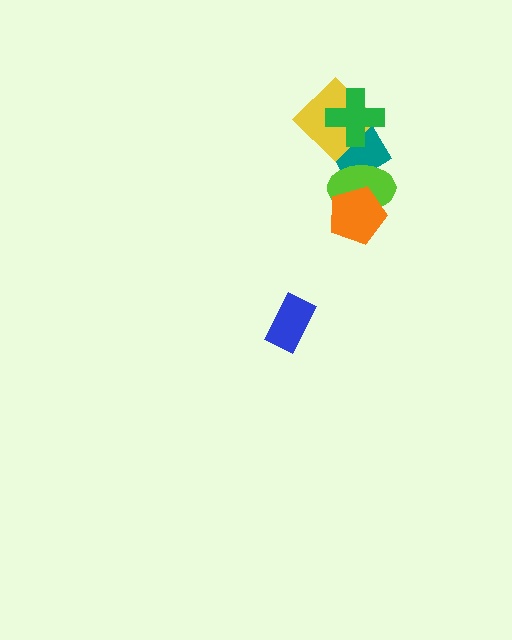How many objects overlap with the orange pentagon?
1 object overlaps with the orange pentagon.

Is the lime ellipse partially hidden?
Yes, it is partially covered by another shape.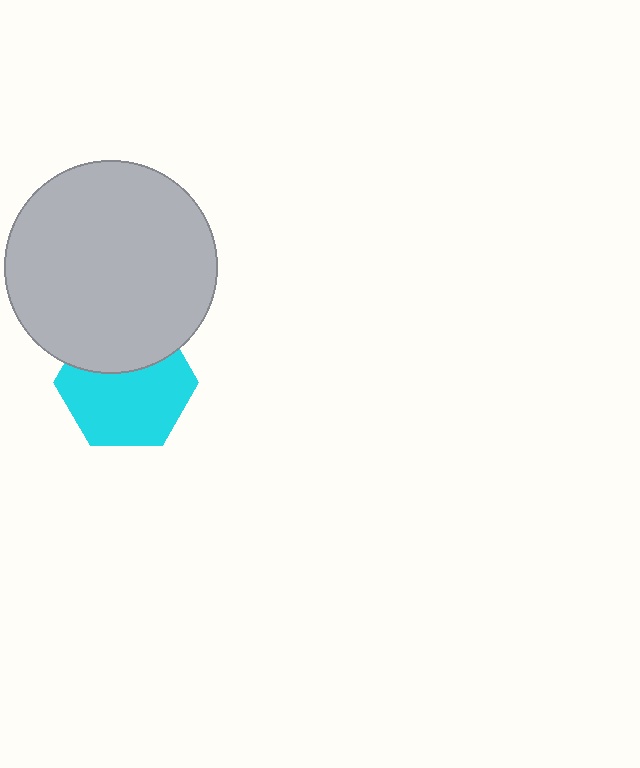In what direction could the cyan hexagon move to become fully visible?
The cyan hexagon could move down. That would shift it out from behind the light gray circle entirely.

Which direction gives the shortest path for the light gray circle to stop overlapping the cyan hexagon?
Moving up gives the shortest separation.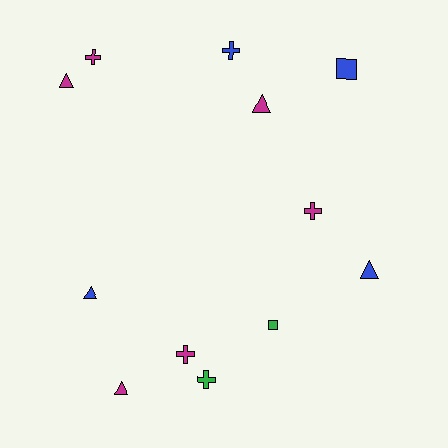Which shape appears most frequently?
Cross, with 5 objects.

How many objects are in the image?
There are 12 objects.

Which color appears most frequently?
Magenta, with 6 objects.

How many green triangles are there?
There are no green triangles.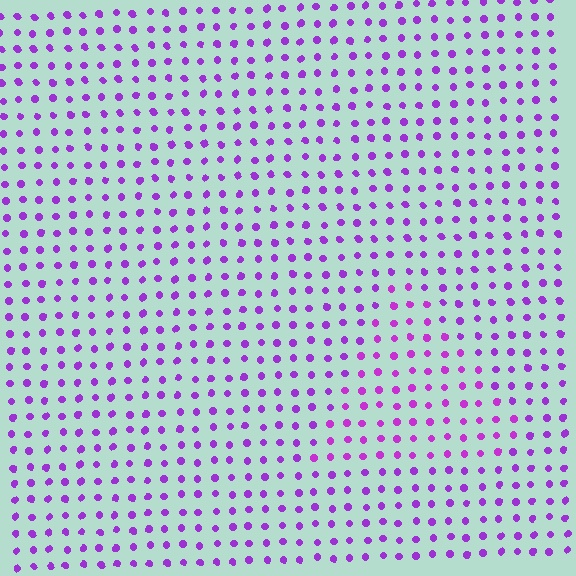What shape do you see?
I see a triangle.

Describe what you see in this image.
The image is filled with small purple elements in a uniform arrangement. A triangle-shaped region is visible where the elements are tinted to a slightly different hue, forming a subtle color boundary.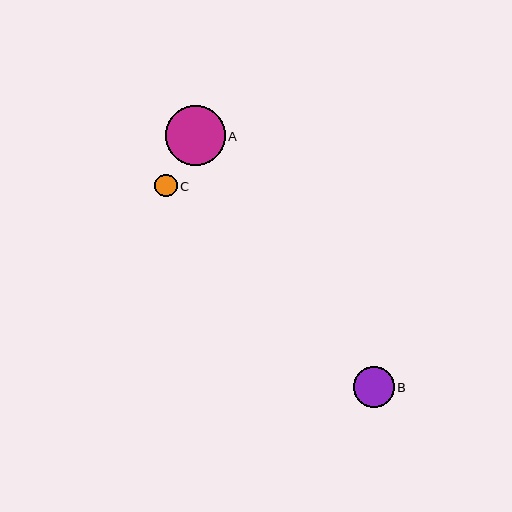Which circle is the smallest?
Circle C is the smallest with a size of approximately 23 pixels.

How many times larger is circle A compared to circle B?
Circle A is approximately 1.5 times the size of circle B.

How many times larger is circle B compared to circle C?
Circle B is approximately 1.8 times the size of circle C.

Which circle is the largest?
Circle A is the largest with a size of approximately 60 pixels.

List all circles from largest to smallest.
From largest to smallest: A, B, C.